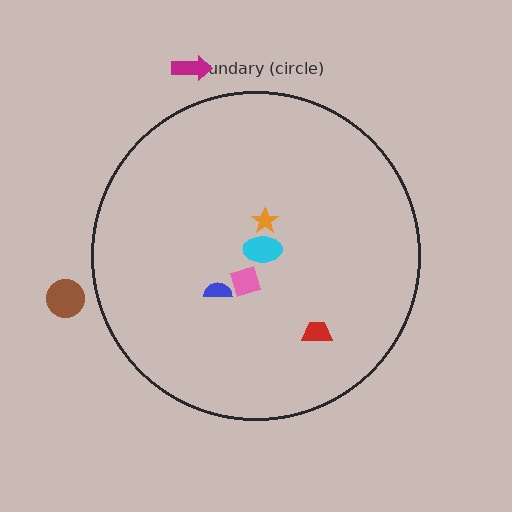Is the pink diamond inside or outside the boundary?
Inside.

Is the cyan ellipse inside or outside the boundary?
Inside.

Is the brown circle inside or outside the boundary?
Outside.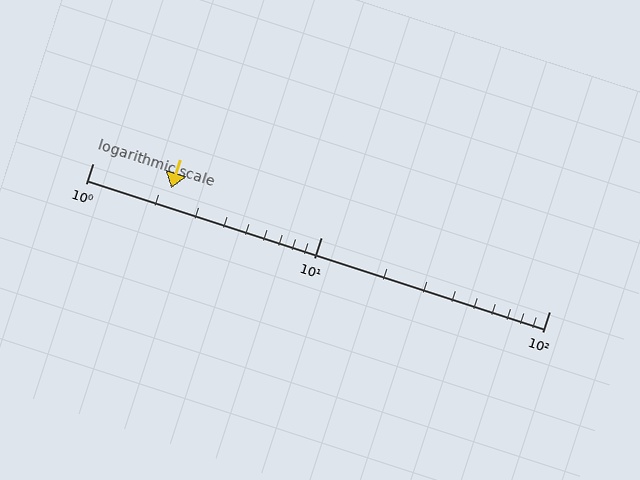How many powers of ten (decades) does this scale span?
The scale spans 2 decades, from 1 to 100.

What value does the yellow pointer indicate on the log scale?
The pointer indicates approximately 2.2.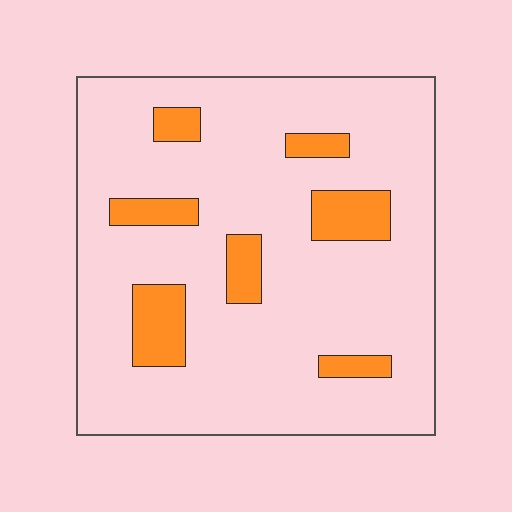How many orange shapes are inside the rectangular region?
7.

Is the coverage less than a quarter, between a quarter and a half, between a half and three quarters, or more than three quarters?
Less than a quarter.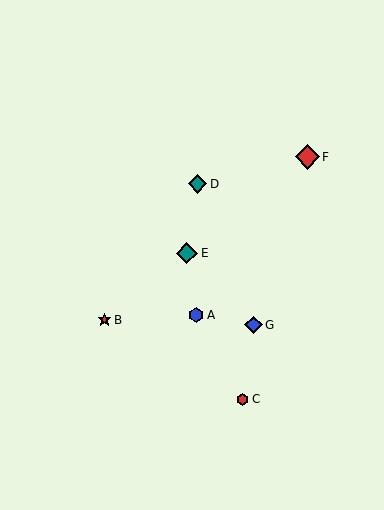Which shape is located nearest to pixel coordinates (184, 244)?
The teal diamond (labeled E) at (187, 253) is nearest to that location.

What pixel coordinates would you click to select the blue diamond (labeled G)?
Click at (253, 325) to select the blue diamond G.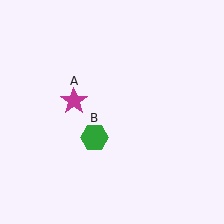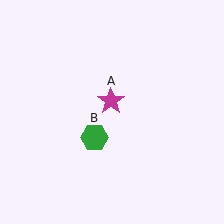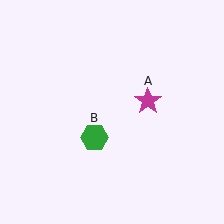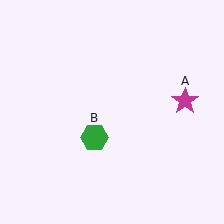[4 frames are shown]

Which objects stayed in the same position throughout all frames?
Green hexagon (object B) remained stationary.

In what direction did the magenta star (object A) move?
The magenta star (object A) moved right.